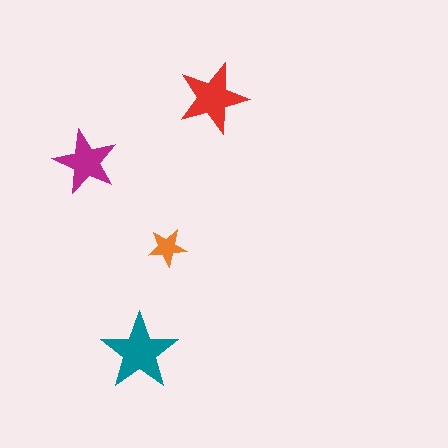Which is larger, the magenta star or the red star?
The red one.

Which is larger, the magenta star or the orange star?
The magenta one.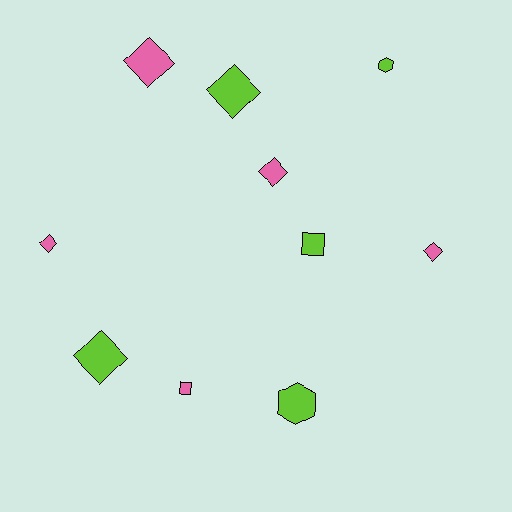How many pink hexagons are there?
There are no pink hexagons.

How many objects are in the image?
There are 10 objects.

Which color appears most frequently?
Pink, with 5 objects.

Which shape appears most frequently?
Diamond, with 6 objects.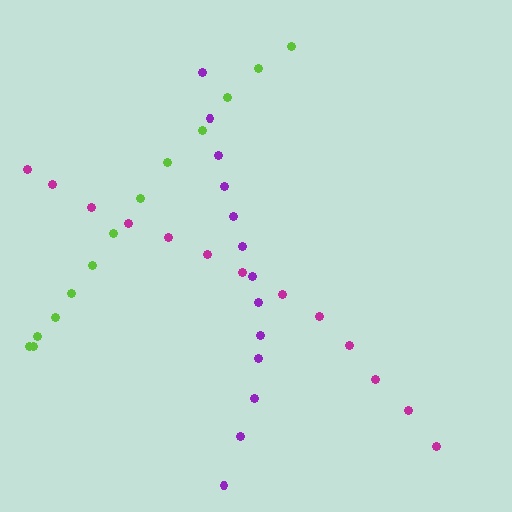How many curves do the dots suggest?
There are 3 distinct paths.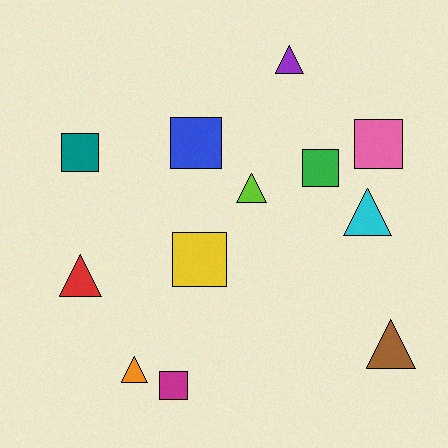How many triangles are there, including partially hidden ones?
There are 6 triangles.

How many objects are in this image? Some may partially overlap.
There are 12 objects.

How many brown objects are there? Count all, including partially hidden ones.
There is 1 brown object.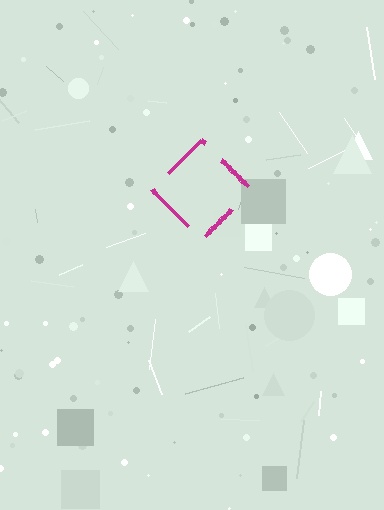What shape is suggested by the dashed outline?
The dashed outline suggests a diamond.